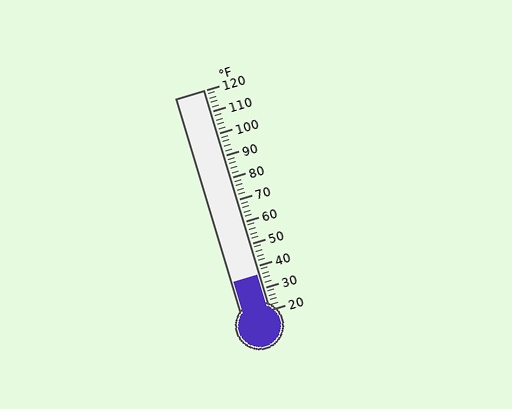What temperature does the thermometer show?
The thermometer shows approximately 36°F.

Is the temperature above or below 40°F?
The temperature is below 40°F.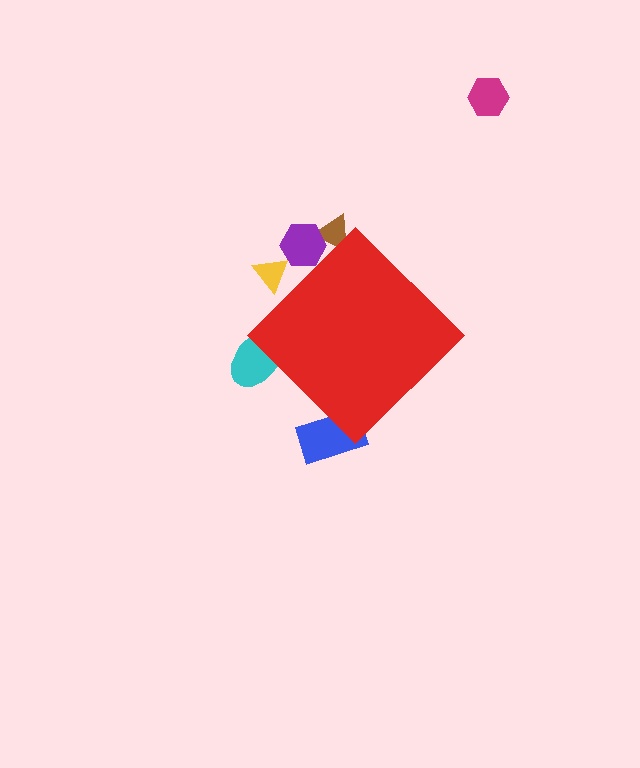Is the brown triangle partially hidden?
Yes, the brown triangle is partially hidden behind the red diamond.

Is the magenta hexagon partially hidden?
No, the magenta hexagon is fully visible.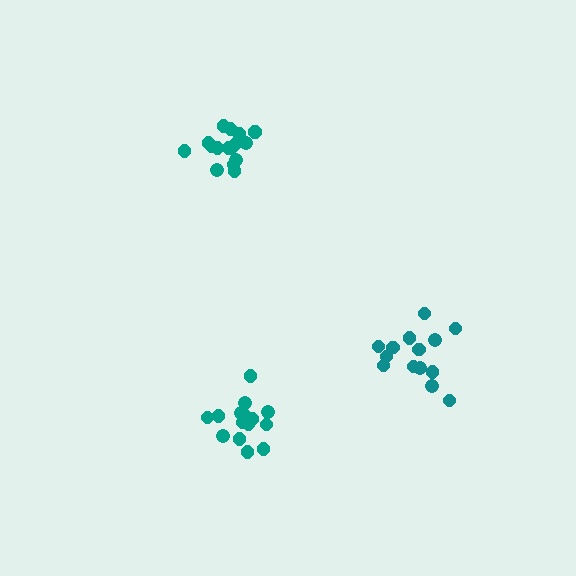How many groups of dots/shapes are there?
There are 3 groups.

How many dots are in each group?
Group 1: 14 dots, Group 2: 17 dots, Group 3: 15 dots (46 total).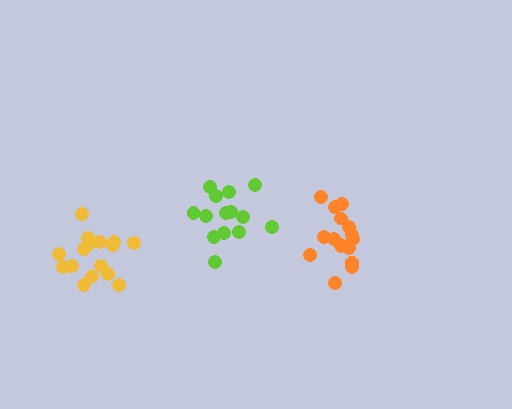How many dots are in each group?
Group 1: 16 dots, Group 2: 16 dots, Group 3: 14 dots (46 total).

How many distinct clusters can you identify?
There are 3 distinct clusters.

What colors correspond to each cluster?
The clusters are colored: orange, yellow, lime.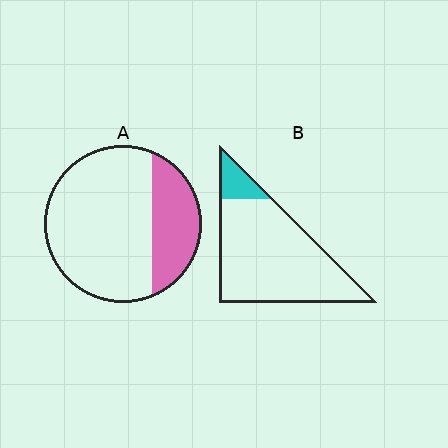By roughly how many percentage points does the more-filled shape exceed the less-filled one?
By roughly 15 percentage points (A over B).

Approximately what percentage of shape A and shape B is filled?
A is approximately 25% and B is approximately 10%.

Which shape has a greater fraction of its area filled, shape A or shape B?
Shape A.